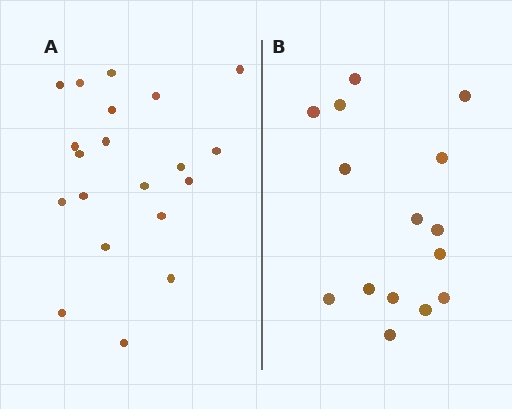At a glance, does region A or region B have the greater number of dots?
Region A (the left region) has more dots.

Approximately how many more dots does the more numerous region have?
Region A has about 5 more dots than region B.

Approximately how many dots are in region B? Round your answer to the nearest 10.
About 20 dots. (The exact count is 15, which rounds to 20.)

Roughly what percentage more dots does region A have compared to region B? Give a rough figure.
About 35% more.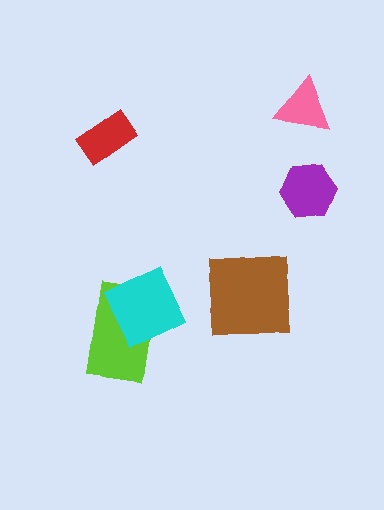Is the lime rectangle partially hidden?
Yes, it is partially covered by another shape.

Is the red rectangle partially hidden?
No, no other shape covers it.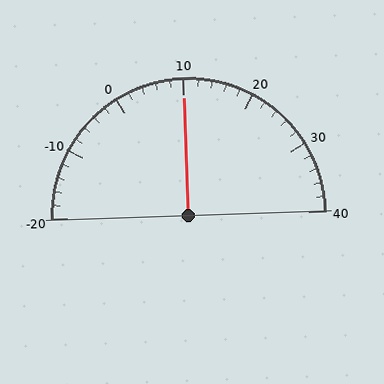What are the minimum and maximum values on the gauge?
The gauge ranges from -20 to 40.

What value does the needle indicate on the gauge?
The needle indicates approximately 10.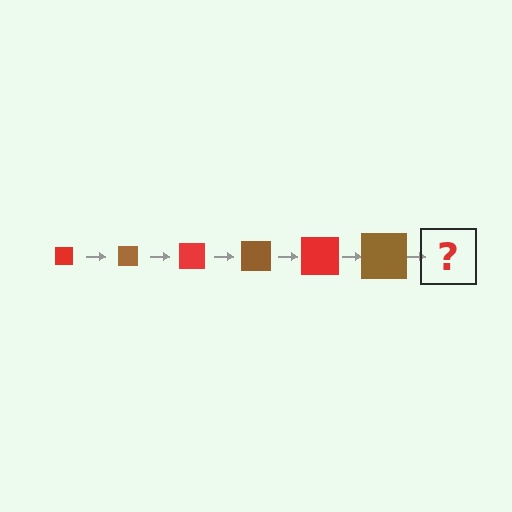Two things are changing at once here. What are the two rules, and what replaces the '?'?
The two rules are that the square grows larger each step and the color cycles through red and brown. The '?' should be a red square, larger than the previous one.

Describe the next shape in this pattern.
It should be a red square, larger than the previous one.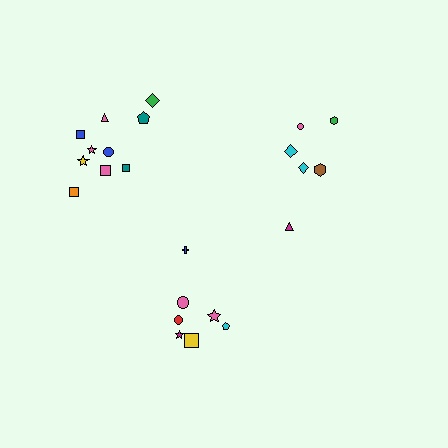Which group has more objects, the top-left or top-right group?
The top-left group.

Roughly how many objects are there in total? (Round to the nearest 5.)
Roughly 25 objects in total.